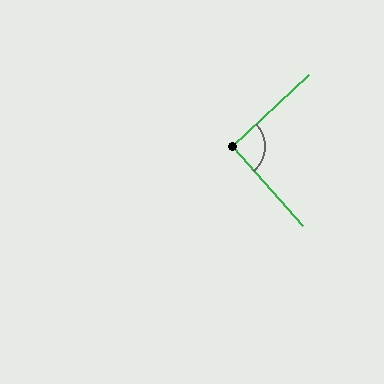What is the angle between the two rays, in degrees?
Approximately 92 degrees.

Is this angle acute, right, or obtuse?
It is approximately a right angle.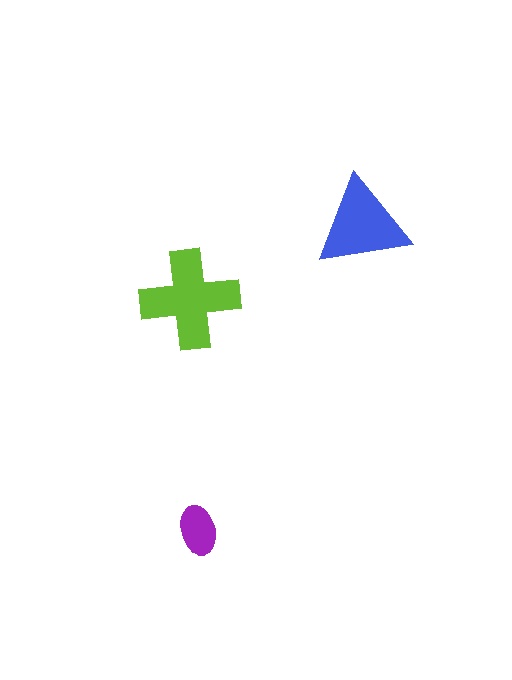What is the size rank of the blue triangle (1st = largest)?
2nd.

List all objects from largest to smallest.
The lime cross, the blue triangle, the purple ellipse.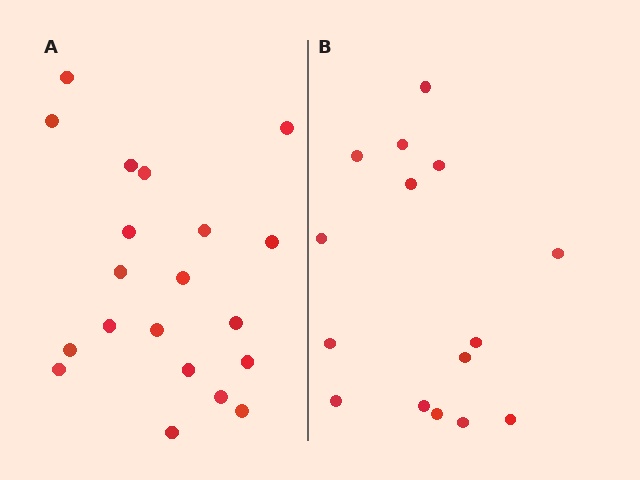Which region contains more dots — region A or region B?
Region A (the left region) has more dots.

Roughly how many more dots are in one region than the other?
Region A has about 5 more dots than region B.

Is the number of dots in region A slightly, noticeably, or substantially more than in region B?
Region A has noticeably more, but not dramatically so. The ratio is roughly 1.3 to 1.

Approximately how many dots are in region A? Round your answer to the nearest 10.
About 20 dots.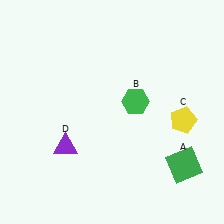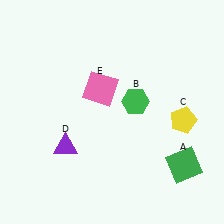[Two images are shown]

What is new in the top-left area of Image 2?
A pink square (E) was added in the top-left area of Image 2.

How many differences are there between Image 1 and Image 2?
There is 1 difference between the two images.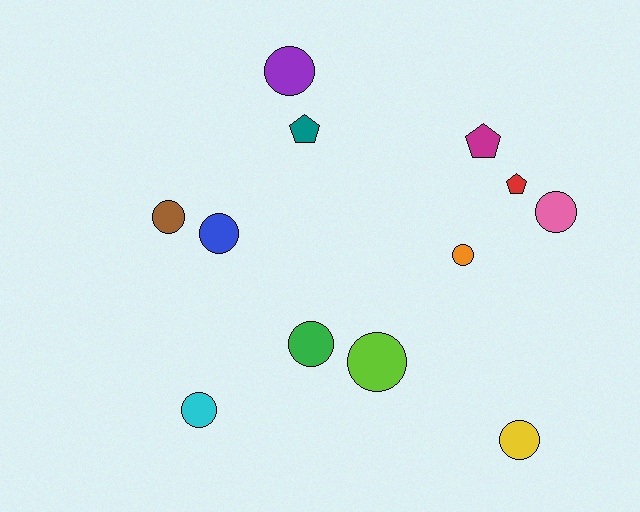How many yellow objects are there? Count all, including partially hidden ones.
There is 1 yellow object.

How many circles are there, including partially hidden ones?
There are 9 circles.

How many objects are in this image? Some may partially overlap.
There are 12 objects.